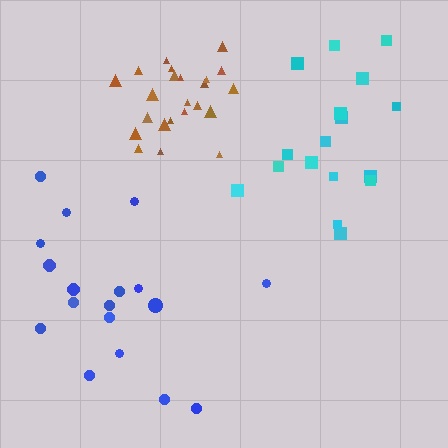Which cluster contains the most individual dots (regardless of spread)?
Brown (24).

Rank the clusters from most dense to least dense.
brown, cyan, blue.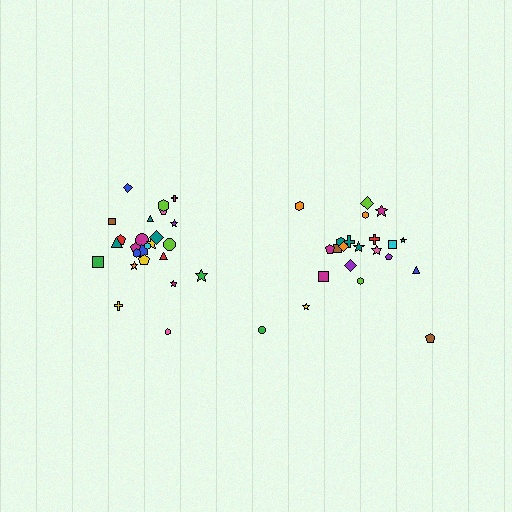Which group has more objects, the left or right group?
The left group.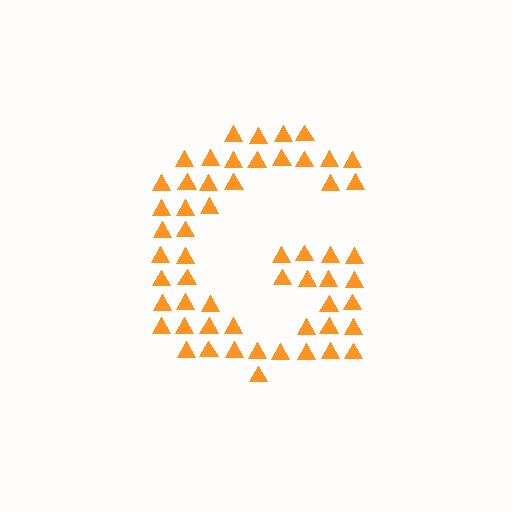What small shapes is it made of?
It is made of small triangles.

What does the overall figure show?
The overall figure shows the letter G.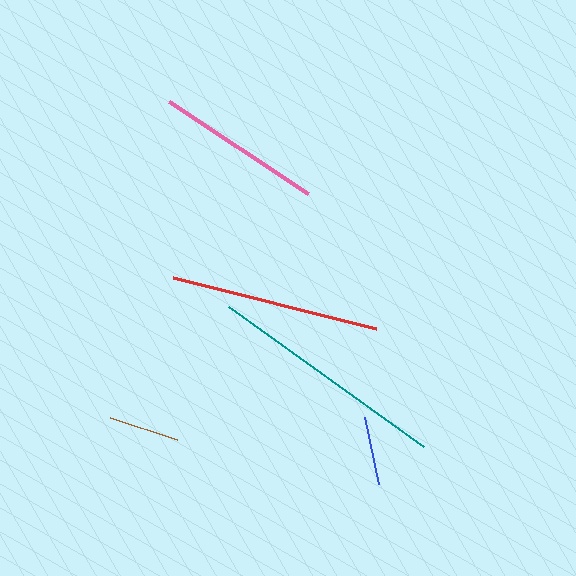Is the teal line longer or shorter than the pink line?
The teal line is longer than the pink line.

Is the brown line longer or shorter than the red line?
The red line is longer than the brown line.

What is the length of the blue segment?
The blue segment is approximately 68 pixels long.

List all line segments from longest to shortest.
From longest to shortest: teal, red, pink, brown, blue.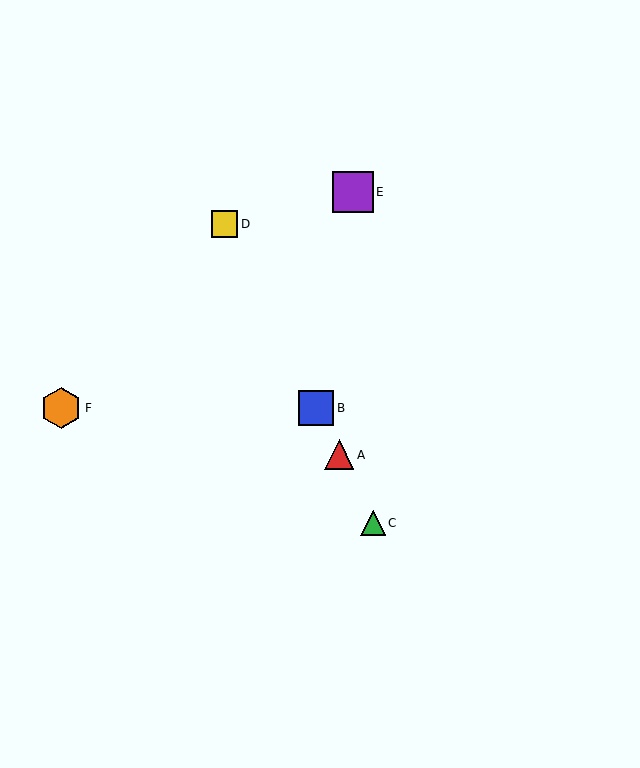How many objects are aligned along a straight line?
4 objects (A, B, C, D) are aligned along a straight line.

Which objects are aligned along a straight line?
Objects A, B, C, D are aligned along a straight line.